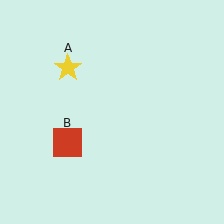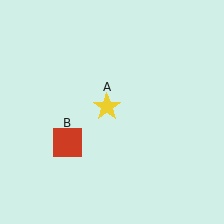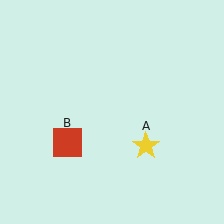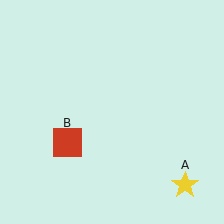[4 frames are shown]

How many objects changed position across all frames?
1 object changed position: yellow star (object A).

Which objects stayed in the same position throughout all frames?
Red square (object B) remained stationary.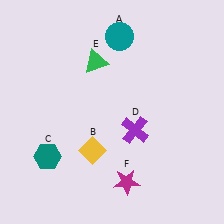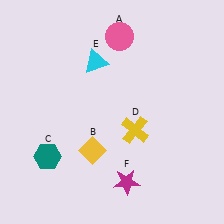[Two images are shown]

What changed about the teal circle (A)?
In Image 1, A is teal. In Image 2, it changed to pink.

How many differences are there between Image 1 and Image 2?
There are 3 differences between the two images.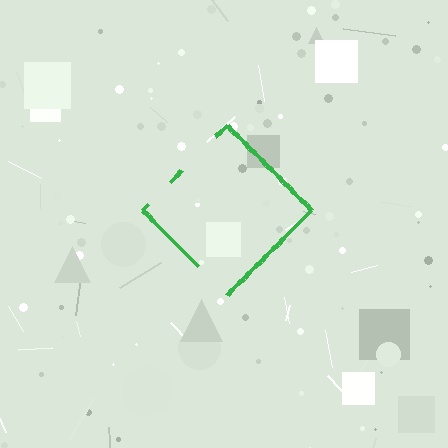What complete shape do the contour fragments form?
The contour fragments form a diamond.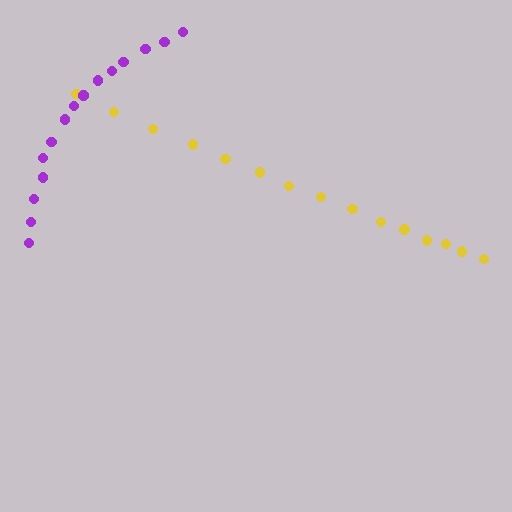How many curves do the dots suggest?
There are 2 distinct paths.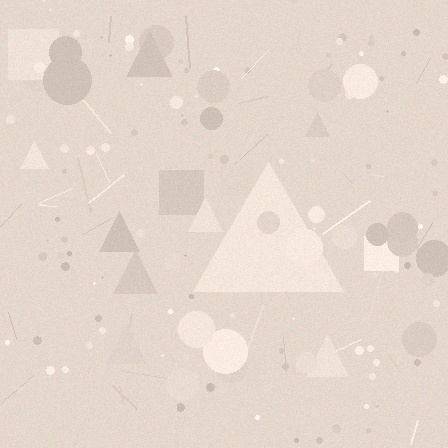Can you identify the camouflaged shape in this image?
The camouflaged shape is a triangle.